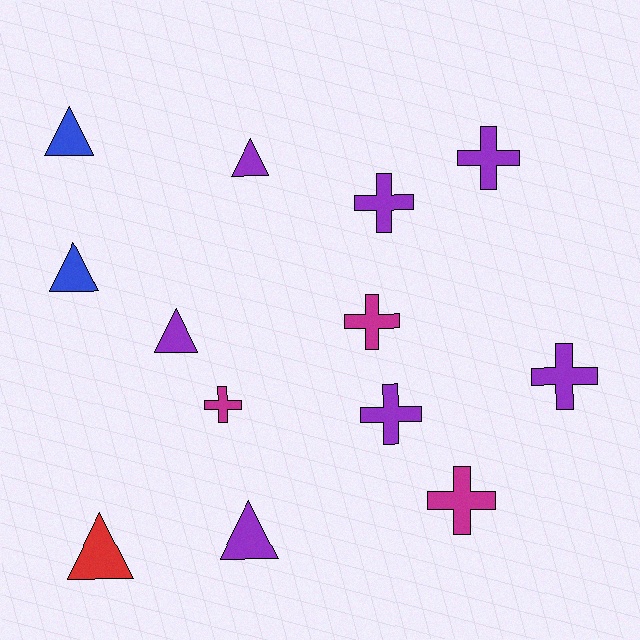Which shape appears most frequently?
Cross, with 7 objects.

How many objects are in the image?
There are 13 objects.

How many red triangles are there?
There is 1 red triangle.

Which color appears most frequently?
Purple, with 7 objects.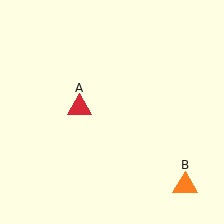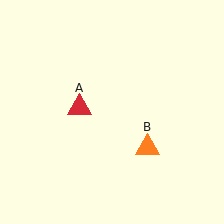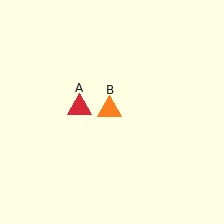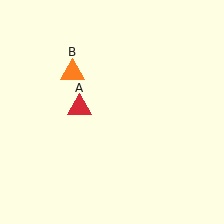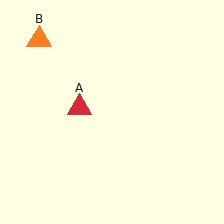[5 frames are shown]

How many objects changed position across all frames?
1 object changed position: orange triangle (object B).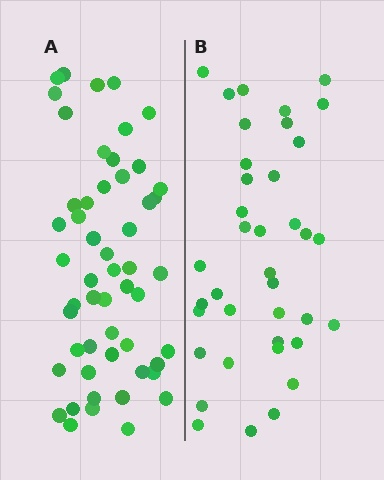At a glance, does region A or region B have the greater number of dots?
Region A (the left region) has more dots.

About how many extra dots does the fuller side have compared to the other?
Region A has approximately 15 more dots than region B.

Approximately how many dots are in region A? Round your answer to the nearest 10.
About 50 dots. (The exact count is 53, which rounds to 50.)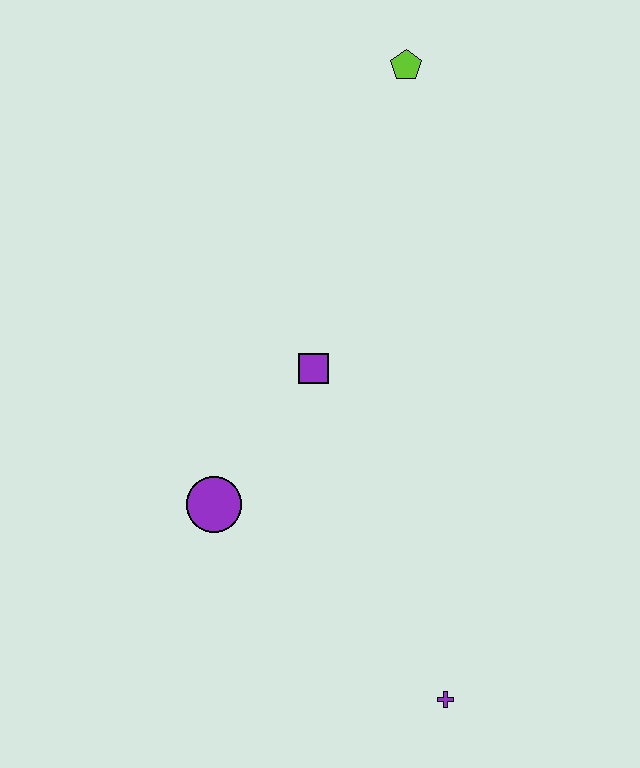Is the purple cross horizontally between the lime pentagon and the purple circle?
No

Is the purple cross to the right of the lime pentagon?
Yes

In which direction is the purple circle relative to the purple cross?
The purple circle is to the left of the purple cross.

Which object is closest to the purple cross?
The purple circle is closest to the purple cross.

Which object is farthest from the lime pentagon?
The purple cross is farthest from the lime pentagon.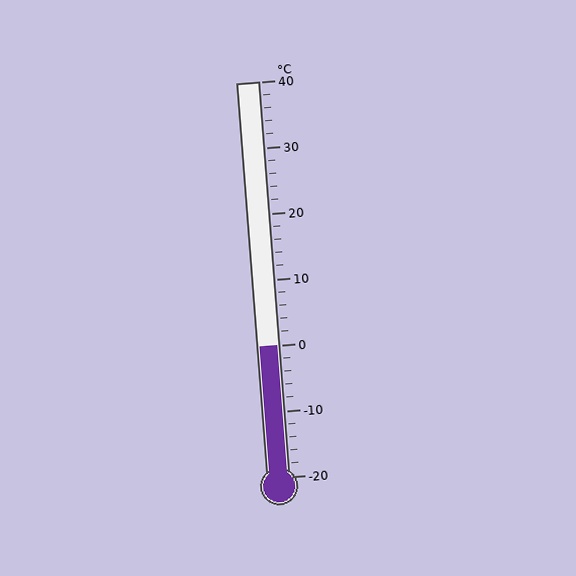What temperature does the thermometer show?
The thermometer shows approximately 0°C.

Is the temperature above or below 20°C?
The temperature is below 20°C.